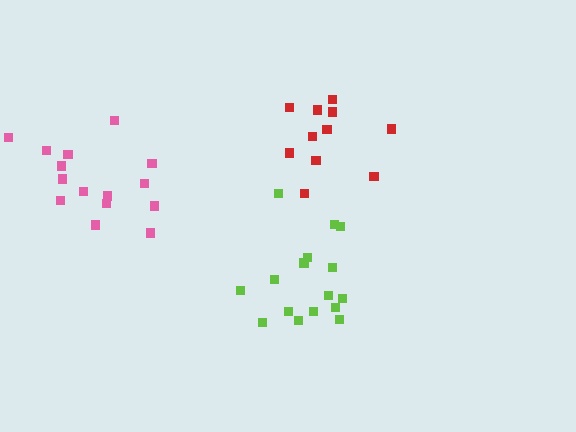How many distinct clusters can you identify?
There are 3 distinct clusters.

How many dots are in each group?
Group 1: 16 dots, Group 2: 11 dots, Group 3: 15 dots (42 total).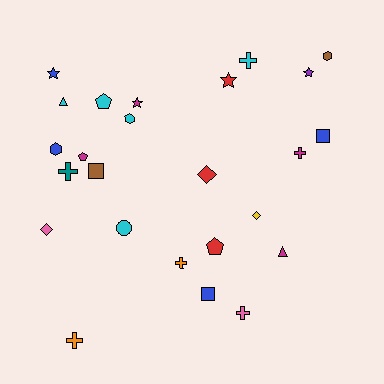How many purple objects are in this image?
There is 1 purple object.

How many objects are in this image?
There are 25 objects.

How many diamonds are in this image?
There are 3 diamonds.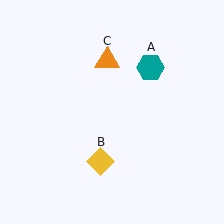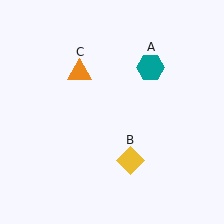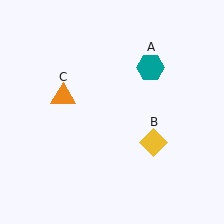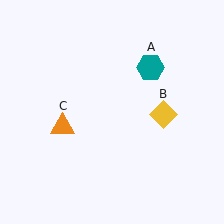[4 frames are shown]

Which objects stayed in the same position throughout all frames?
Teal hexagon (object A) remained stationary.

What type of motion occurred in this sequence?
The yellow diamond (object B), orange triangle (object C) rotated counterclockwise around the center of the scene.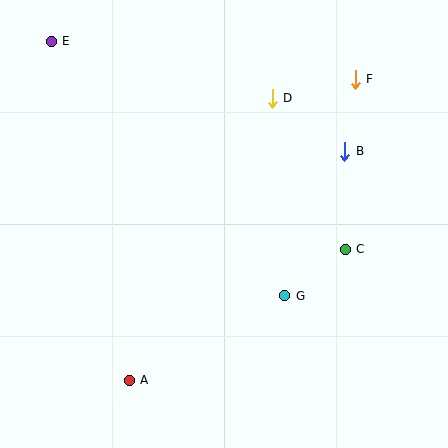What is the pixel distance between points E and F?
The distance between E and F is 306 pixels.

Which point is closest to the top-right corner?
Point F is closest to the top-right corner.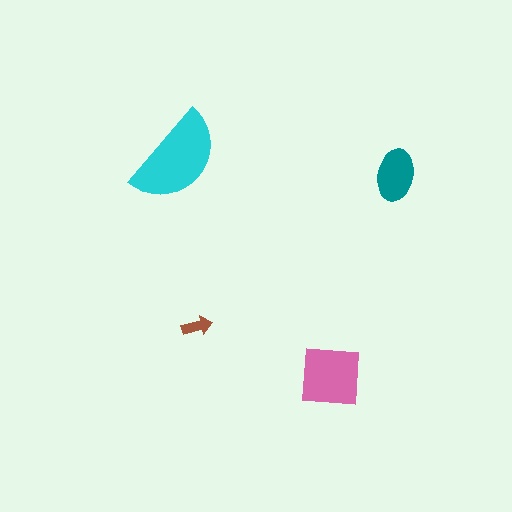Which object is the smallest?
The brown arrow.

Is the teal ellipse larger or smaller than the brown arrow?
Larger.